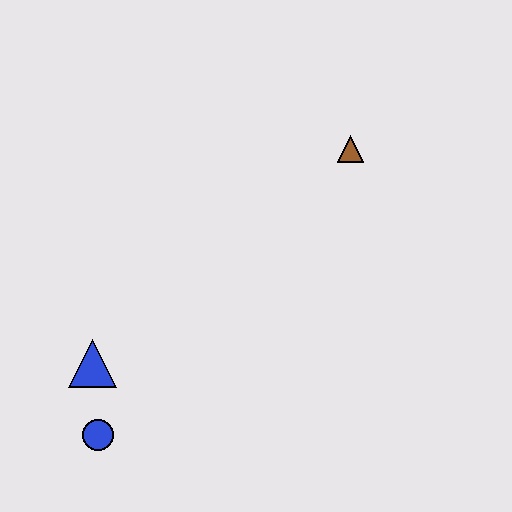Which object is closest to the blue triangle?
The blue circle is closest to the blue triangle.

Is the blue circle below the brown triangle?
Yes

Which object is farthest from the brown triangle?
The blue circle is farthest from the brown triangle.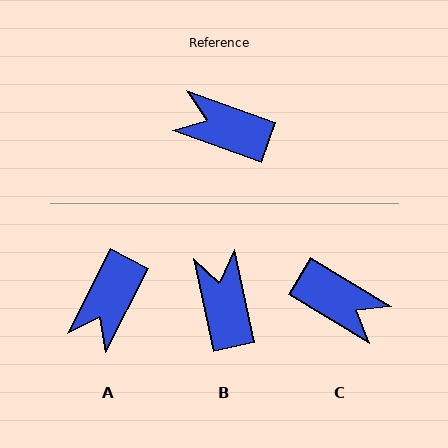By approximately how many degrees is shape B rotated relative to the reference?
Approximately 58 degrees clockwise.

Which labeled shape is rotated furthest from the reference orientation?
C, about 169 degrees away.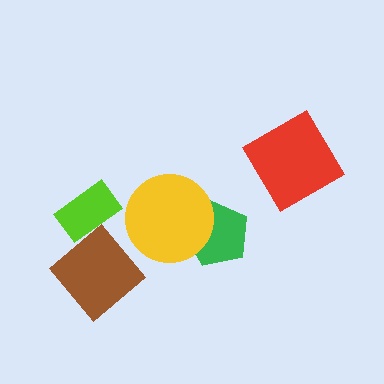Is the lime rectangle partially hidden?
No, no other shape covers it.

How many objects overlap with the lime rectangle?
0 objects overlap with the lime rectangle.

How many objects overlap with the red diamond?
0 objects overlap with the red diamond.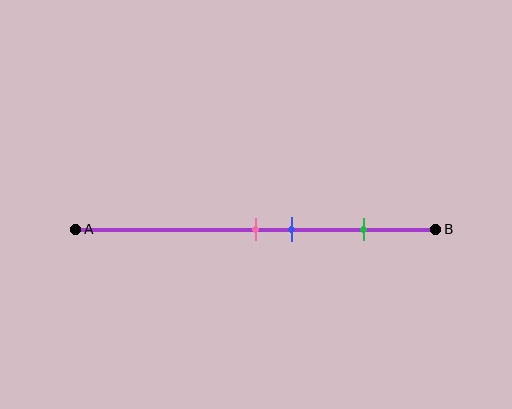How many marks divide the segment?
There are 3 marks dividing the segment.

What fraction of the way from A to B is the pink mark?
The pink mark is approximately 50% (0.5) of the way from A to B.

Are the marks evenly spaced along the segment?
No, the marks are not evenly spaced.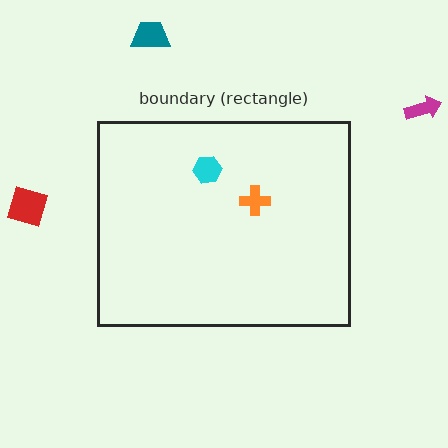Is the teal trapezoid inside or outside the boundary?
Outside.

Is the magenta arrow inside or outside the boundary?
Outside.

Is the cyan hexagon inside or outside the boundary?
Inside.